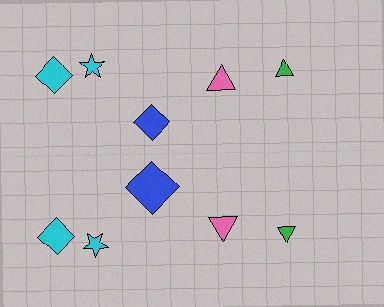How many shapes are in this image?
There are 10 shapes in this image.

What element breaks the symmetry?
The blue diamond on the bottom side has a different size than its mirror counterpart.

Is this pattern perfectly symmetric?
No, the pattern is not perfectly symmetric. The blue diamond on the bottom side has a different size than its mirror counterpart.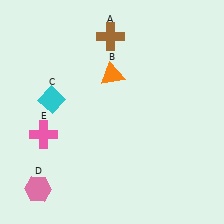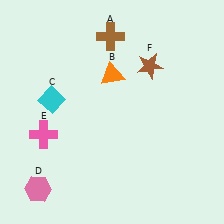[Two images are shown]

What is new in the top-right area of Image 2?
A brown star (F) was added in the top-right area of Image 2.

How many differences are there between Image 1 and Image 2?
There is 1 difference between the two images.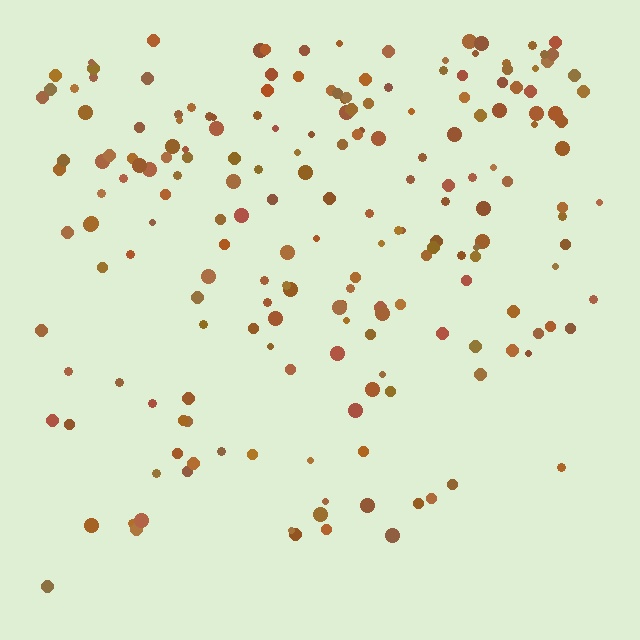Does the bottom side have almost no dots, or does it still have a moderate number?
Still a moderate number, just noticeably fewer than the top.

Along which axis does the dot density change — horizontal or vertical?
Vertical.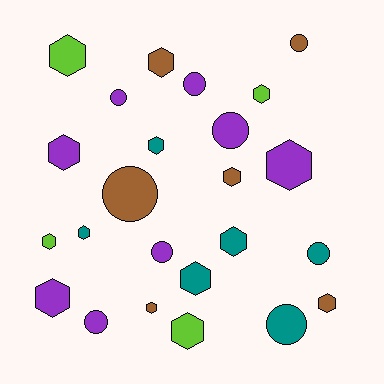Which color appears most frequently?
Purple, with 8 objects.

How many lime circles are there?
There are no lime circles.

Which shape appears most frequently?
Hexagon, with 15 objects.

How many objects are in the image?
There are 24 objects.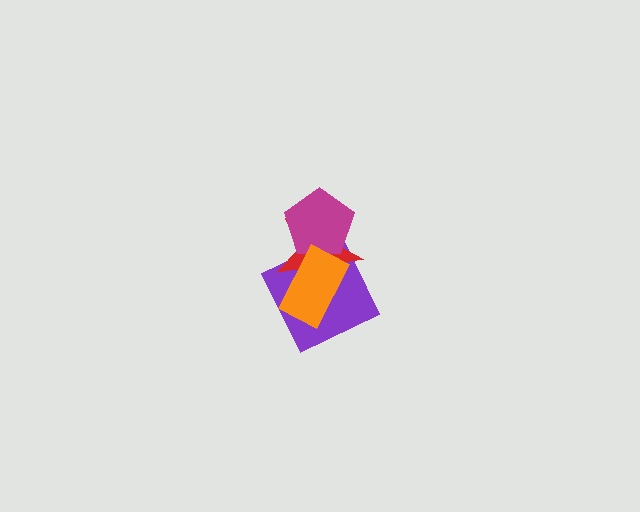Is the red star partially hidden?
Yes, it is partially covered by another shape.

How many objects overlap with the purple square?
3 objects overlap with the purple square.